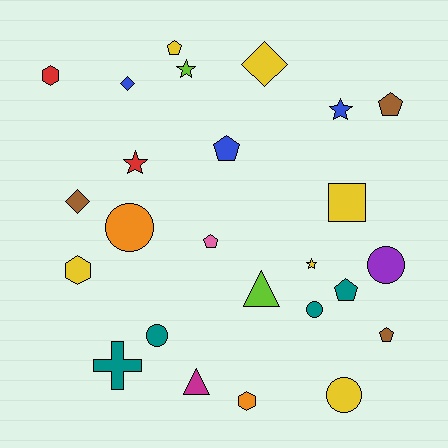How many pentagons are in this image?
There are 6 pentagons.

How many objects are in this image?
There are 25 objects.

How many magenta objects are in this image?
There is 1 magenta object.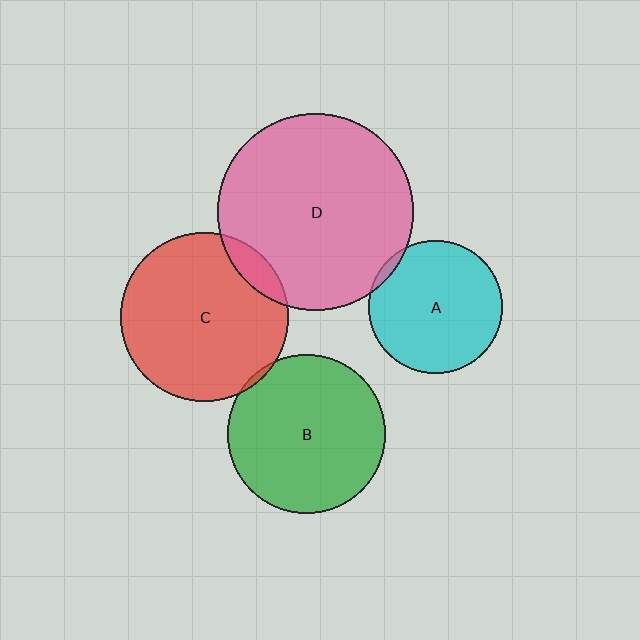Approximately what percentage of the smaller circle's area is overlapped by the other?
Approximately 10%.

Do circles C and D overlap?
Yes.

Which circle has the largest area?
Circle D (pink).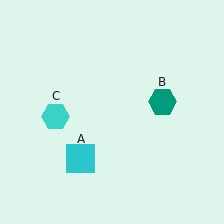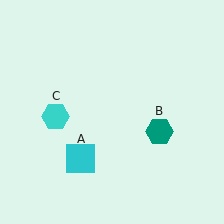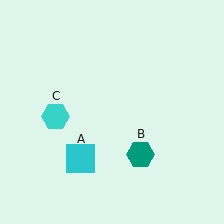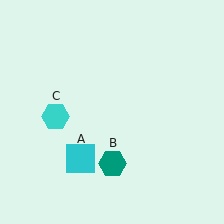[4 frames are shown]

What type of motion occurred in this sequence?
The teal hexagon (object B) rotated clockwise around the center of the scene.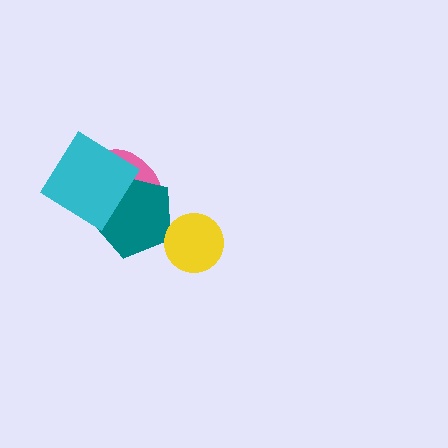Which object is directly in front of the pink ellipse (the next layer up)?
The teal pentagon is directly in front of the pink ellipse.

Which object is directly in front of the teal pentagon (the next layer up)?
The yellow circle is directly in front of the teal pentagon.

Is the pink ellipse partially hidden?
Yes, it is partially covered by another shape.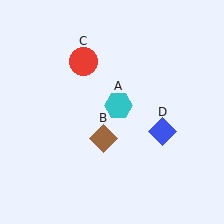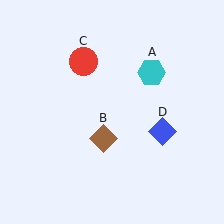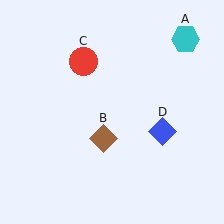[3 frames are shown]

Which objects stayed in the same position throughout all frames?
Brown diamond (object B) and red circle (object C) and blue diamond (object D) remained stationary.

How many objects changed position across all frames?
1 object changed position: cyan hexagon (object A).